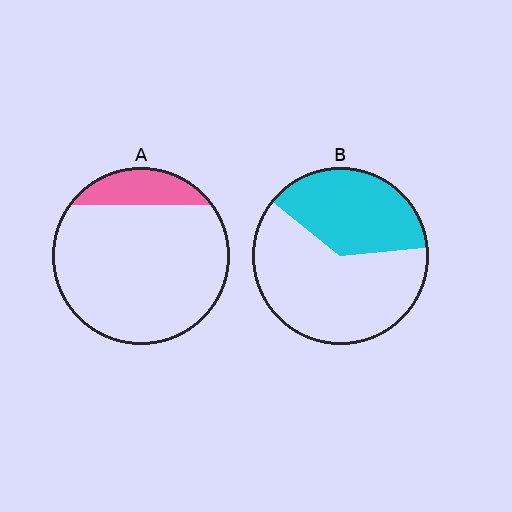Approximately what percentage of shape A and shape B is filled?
A is approximately 15% and B is approximately 40%.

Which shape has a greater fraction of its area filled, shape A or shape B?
Shape B.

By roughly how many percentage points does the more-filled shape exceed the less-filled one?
By roughly 20 percentage points (B over A).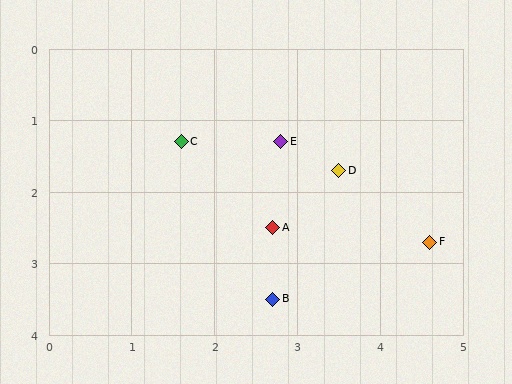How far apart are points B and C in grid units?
Points B and C are about 2.5 grid units apart.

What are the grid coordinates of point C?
Point C is at approximately (1.6, 1.3).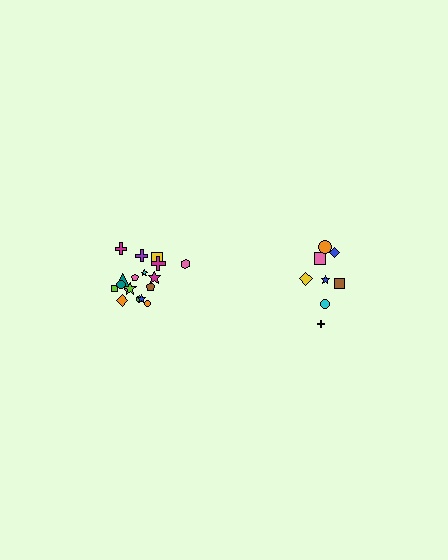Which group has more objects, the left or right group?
The left group.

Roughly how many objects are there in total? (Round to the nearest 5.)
Roughly 25 objects in total.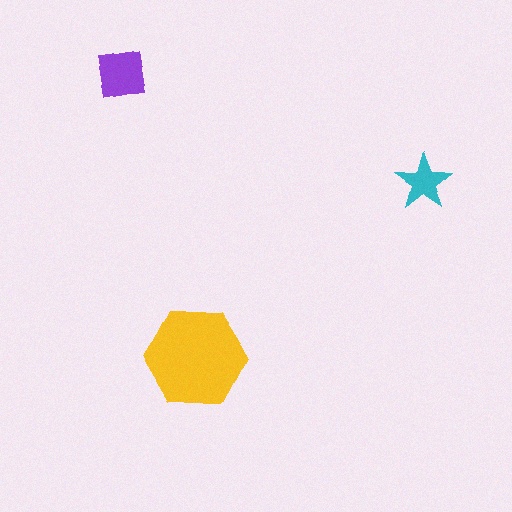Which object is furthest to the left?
The purple square is leftmost.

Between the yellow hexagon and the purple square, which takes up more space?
The yellow hexagon.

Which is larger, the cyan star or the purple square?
The purple square.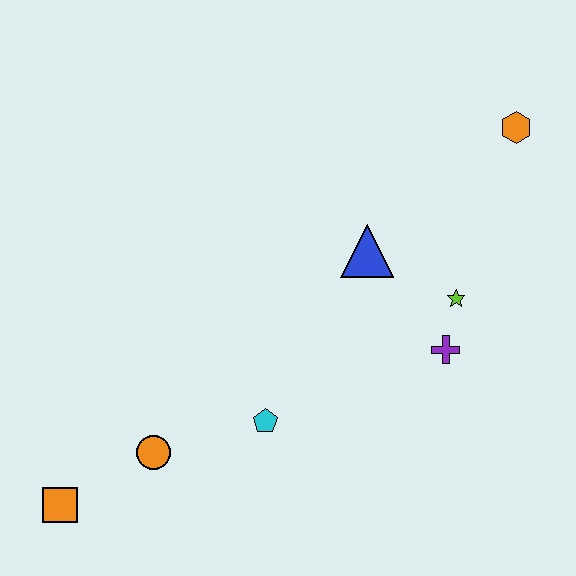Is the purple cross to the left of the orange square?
No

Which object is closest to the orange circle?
The orange square is closest to the orange circle.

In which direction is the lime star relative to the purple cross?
The lime star is above the purple cross.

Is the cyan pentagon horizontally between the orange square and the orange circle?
No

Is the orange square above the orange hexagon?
No